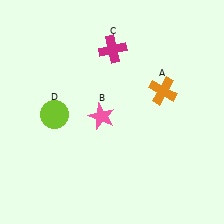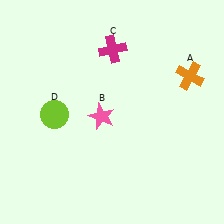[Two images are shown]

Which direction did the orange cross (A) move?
The orange cross (A) moved right.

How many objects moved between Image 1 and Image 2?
1 object moved between the two images.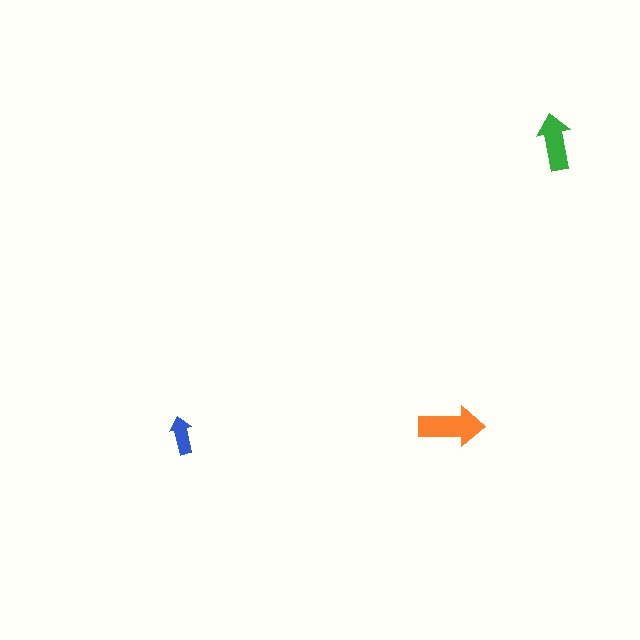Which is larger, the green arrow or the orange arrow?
The orange one.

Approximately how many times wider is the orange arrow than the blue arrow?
About 1.5 times wider.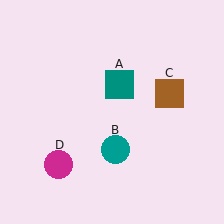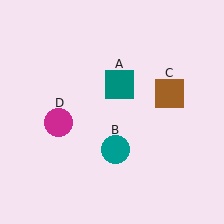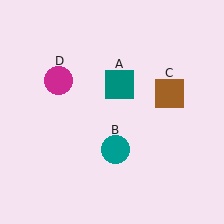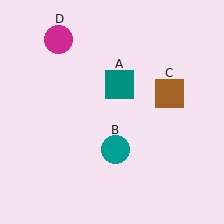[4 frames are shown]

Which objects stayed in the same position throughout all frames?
Teal square (object A) and teal circle (object B) and brown square (object C) remained stationary.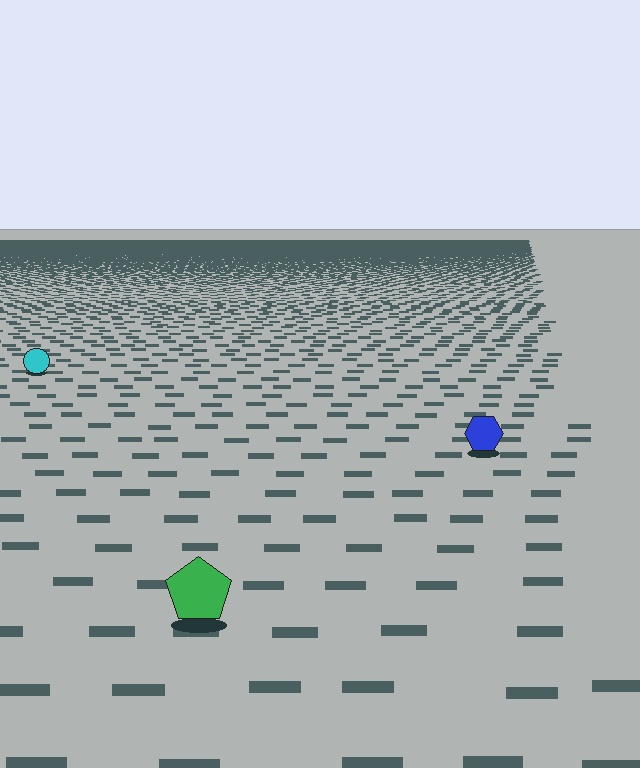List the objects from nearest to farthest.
From nearest to farthest: the green pentagon, the blue hexagon, the cyan circle.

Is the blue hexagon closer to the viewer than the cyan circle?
Yes. The blue hexagon is closer — you can tell from the texture gradient: the ground texture is coarser near it.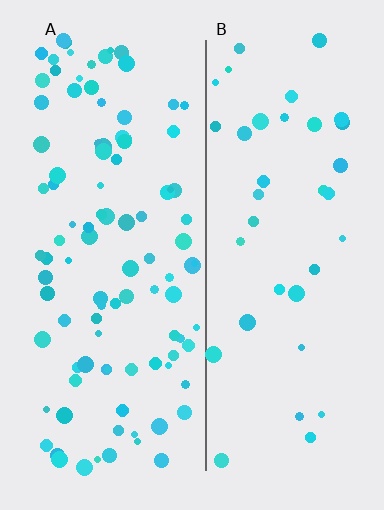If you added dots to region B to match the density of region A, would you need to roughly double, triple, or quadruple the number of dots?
Approximately triple.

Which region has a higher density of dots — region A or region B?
A (the left).